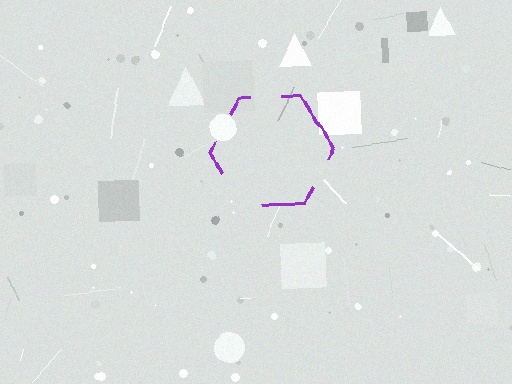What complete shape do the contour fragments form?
The contour fragments form a hexagon.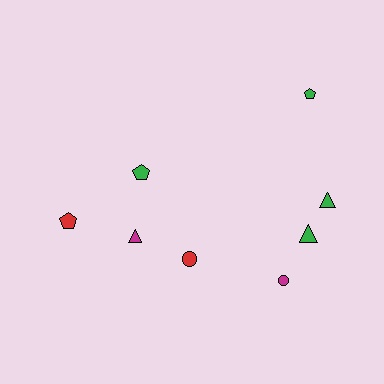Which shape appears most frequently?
Pentagon, with 3 objects.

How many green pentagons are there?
There are 2 green pentagons.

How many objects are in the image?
There are 8 objects.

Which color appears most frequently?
Green, with 4 objects.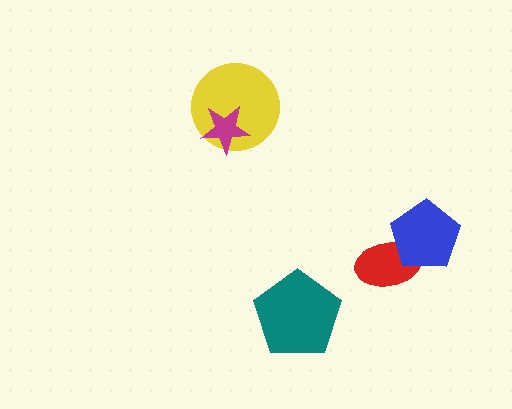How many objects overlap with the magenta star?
1 object overlaps with the magenta star.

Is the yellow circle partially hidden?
Yes, it is partially covered by another shape.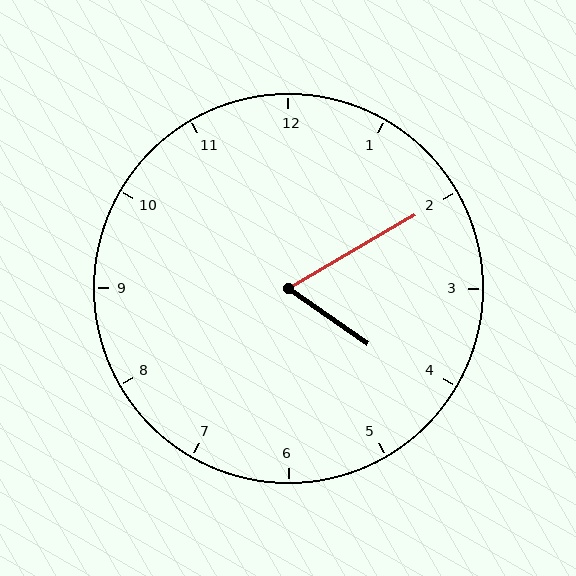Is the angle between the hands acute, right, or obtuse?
It is acute.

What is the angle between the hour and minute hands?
Approximately 65 degrees.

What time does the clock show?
4:10.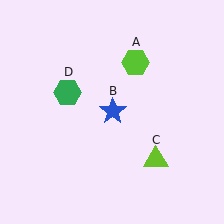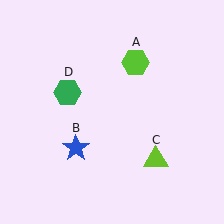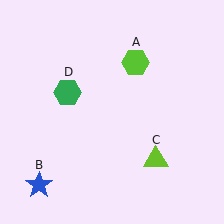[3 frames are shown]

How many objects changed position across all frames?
1 object changed position: blue star (object B).